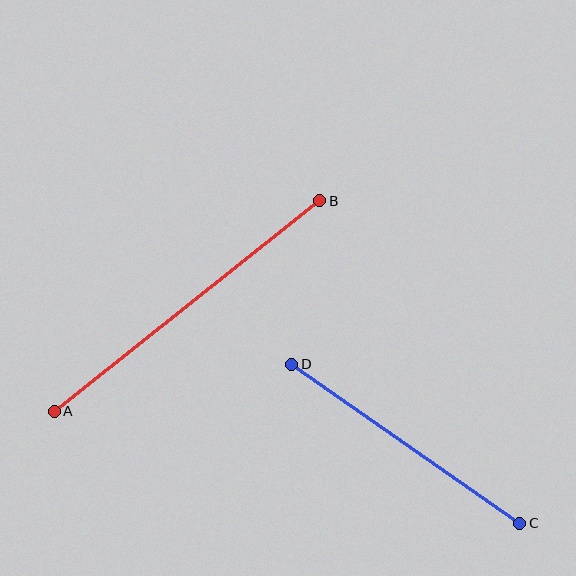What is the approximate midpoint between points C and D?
The midpoint is at approximately (406, 444) pixels.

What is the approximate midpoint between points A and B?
The midpoint is at approximately (187, 306) pixels.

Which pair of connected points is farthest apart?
Points A and B are farthest apart.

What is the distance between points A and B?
The distance is approximately 339 pixels.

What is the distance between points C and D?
The distance is approximately 278 pixels.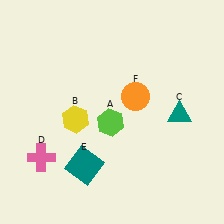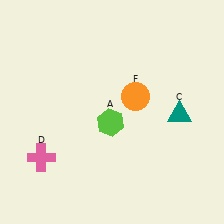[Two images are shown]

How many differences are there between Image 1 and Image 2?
There are 2 differences between the two images.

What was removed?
The teal square (E), the yellow hexagon (B) were removed in Image 2.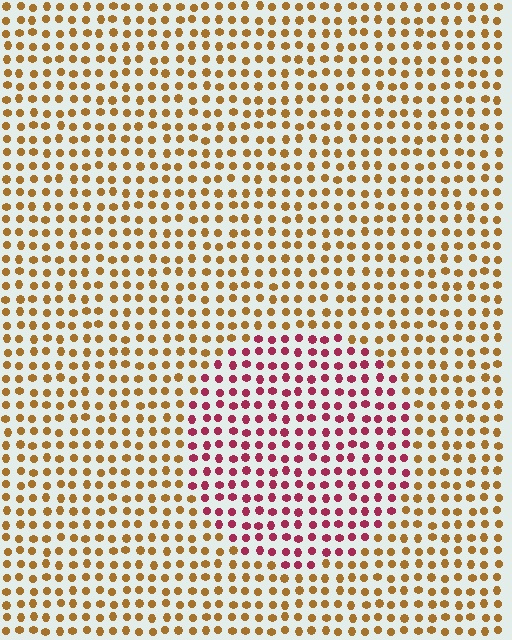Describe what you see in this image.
The image is filled with small brown elements in a uniform arrangement. A circle-shaped region is visible where the elements are tinted to a slightly different hue, forming a subtle color boundary.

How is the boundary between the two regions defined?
The boundary is defined purely by a slight shift in hue (about 57 degrees). Spacing, size, and orientation are identical on both sides.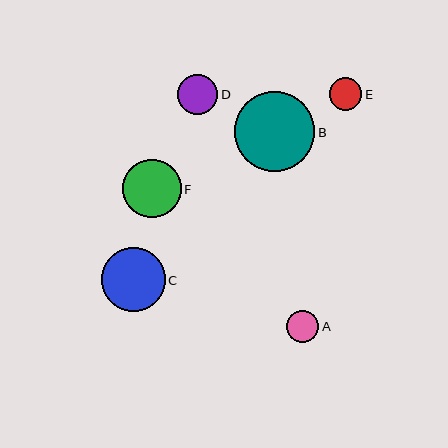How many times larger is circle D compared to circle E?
Circle D is approximately 1.2 times the size of circle E.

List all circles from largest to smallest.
From largest to smallest: B, C, F, D, E, A.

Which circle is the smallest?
Circle A is the smallest with a size of approximately 32 pixels.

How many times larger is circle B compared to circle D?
Circle B is approximately 2.0 times the size of circle D.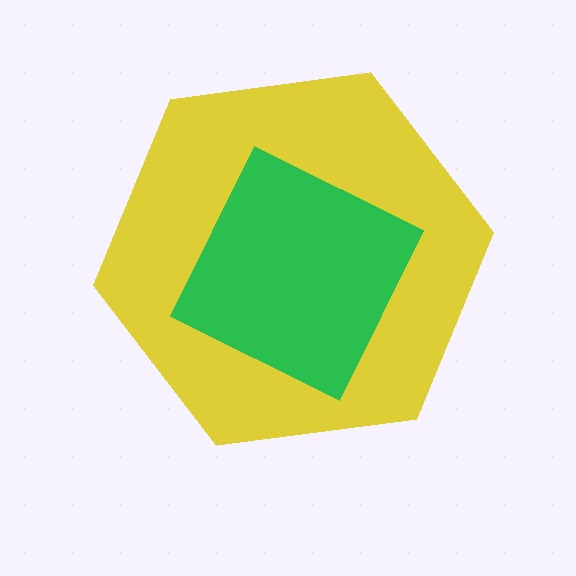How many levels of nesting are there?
2.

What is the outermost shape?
The yellow hexagon.